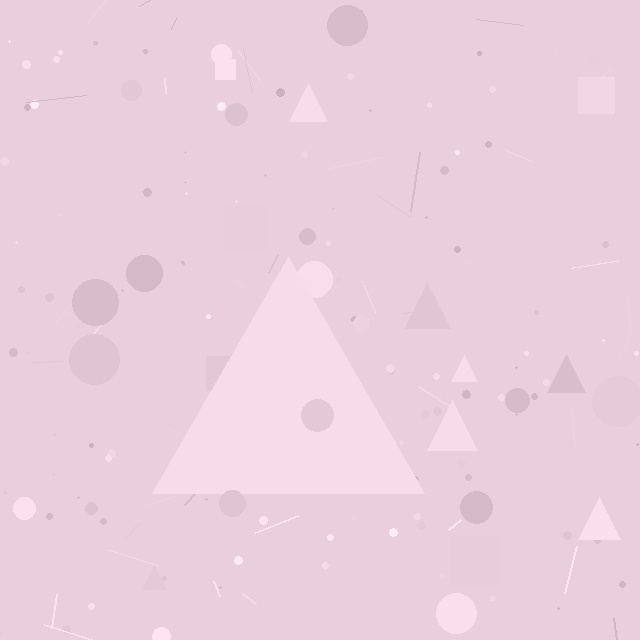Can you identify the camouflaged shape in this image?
The camouflaged shape is a triangle.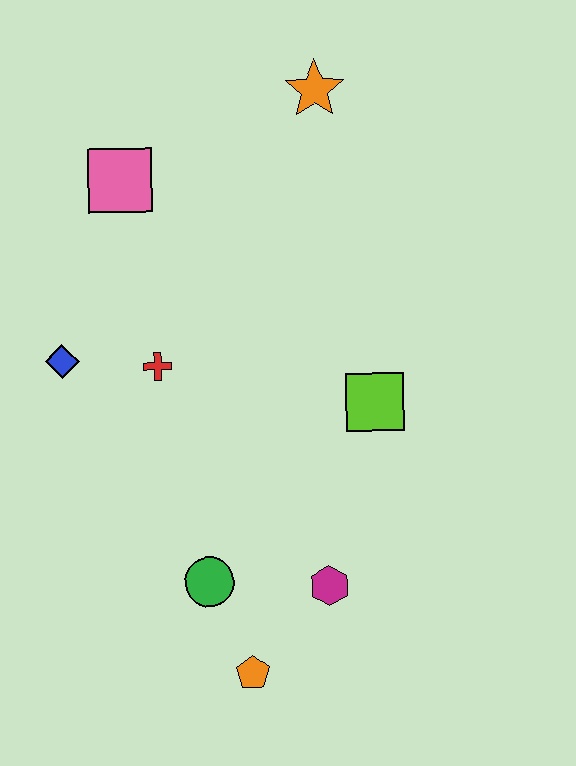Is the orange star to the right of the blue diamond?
Yes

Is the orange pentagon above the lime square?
No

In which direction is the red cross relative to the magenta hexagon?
The red cross is above the magenta hexagon.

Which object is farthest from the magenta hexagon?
The orange star is farthest from the magenta hexagon.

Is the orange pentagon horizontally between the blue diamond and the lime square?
Yes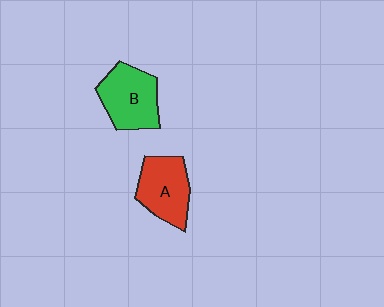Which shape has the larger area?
Shape B (green).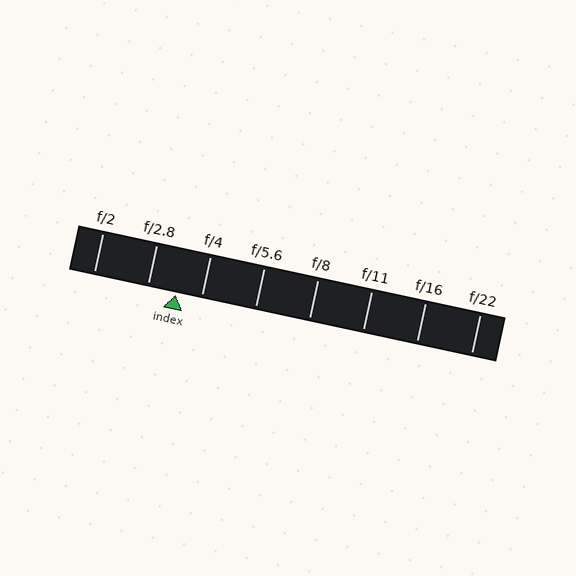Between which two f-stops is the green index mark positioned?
The index mark is between f/2.8 and f/4.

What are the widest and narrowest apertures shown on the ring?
The widest aperture shown is f/2 and the narrowest is f/22.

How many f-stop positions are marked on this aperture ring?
There are 8 f-stop positions marked.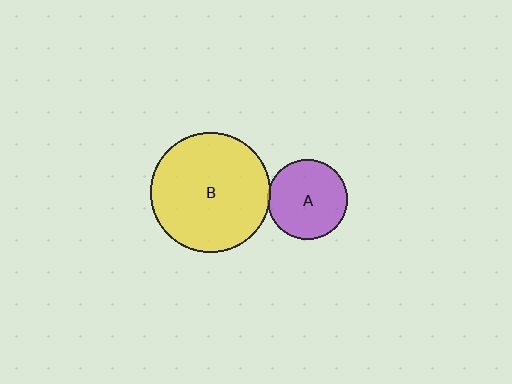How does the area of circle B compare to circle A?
Approximately 2.2 times.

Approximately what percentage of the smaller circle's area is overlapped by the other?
Approximately 5%.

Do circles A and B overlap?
Yes.